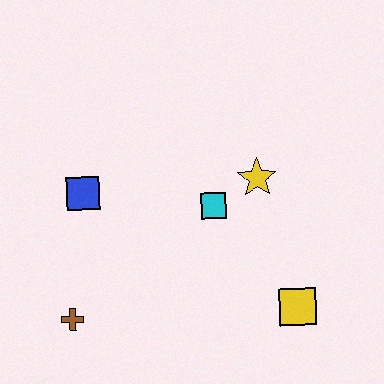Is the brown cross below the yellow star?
Yes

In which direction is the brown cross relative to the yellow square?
The brown cross is to the left of the yellow square.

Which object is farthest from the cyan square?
The brown cross is farthest from the cyan square.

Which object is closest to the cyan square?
The yellow star is closest to the cyan square.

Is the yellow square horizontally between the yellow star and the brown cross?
No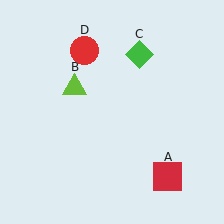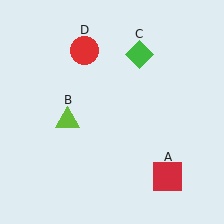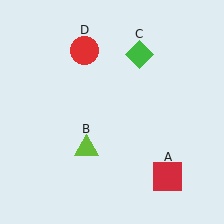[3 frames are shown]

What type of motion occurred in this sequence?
The lime triangle (object B) rotated counterclockwise around the center of the scene.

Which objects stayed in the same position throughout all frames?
Red square (object A) and green diamond (object C) and red circle (object D) remained stationary.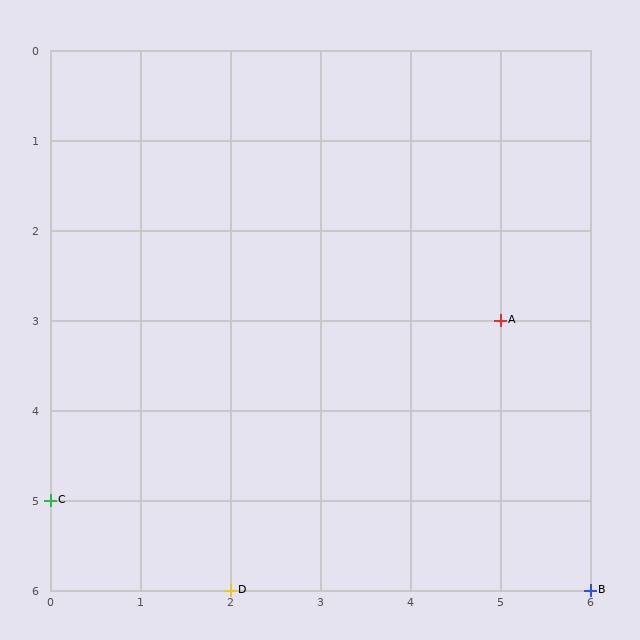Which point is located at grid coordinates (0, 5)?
Point C is at (0, 5).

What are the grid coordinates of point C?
Point C is at grid coordinates (0, 5).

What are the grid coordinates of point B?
Point B is at grid coordinates (6, 6).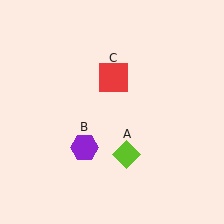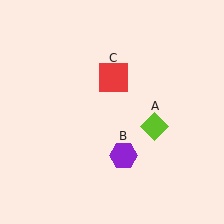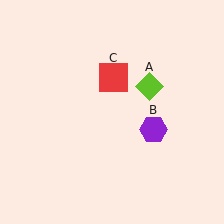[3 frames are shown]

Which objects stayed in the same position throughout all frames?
Red square (object C) remained stationary.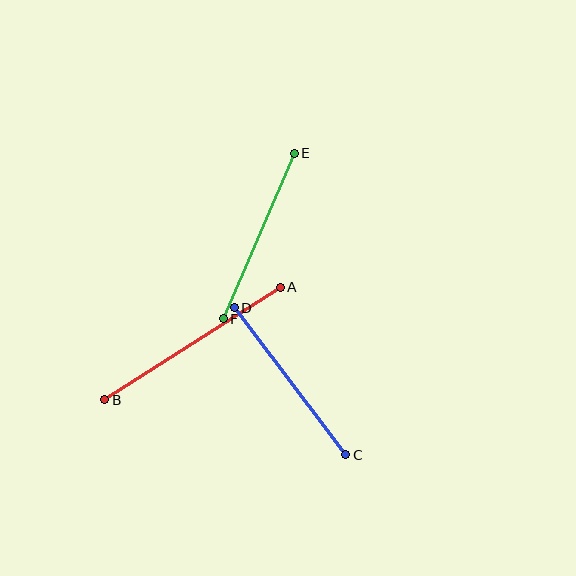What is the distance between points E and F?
The distance is approximately 180 pixels.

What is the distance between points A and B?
The distance is approximately 208 pixels.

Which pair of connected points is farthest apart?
Points A and B are farthest apart.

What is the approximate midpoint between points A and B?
The midpoint is at approximately (193, 344) pixels.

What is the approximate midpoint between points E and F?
The midpoint is at approximately (259, 236) pixels.